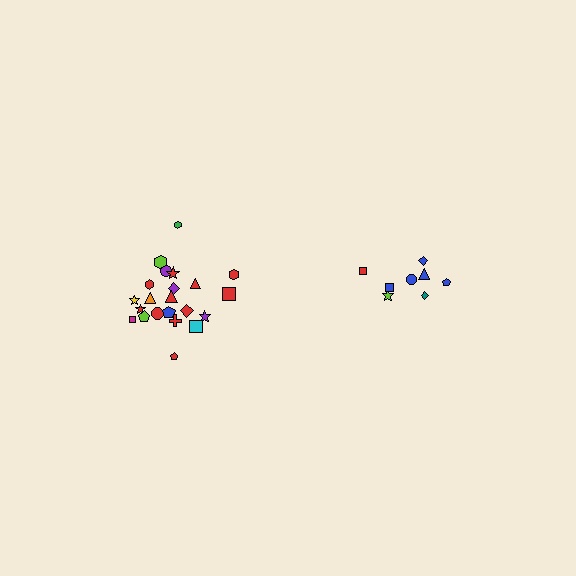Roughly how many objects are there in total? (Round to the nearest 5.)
Roughly 30 objects in total.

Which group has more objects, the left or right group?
The left group.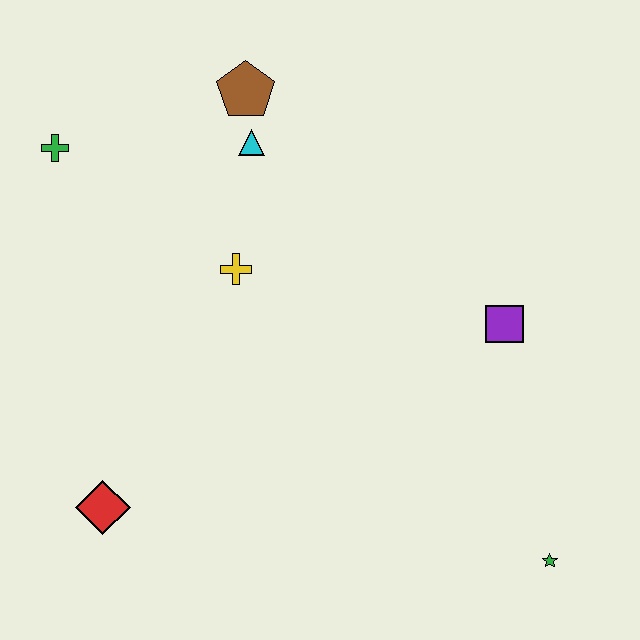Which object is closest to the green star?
The purple square is closest to the green star.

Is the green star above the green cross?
No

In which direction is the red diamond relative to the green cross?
The red diamond is below the green cross.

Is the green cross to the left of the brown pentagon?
Yes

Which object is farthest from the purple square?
The green cross is farthest from the purple square.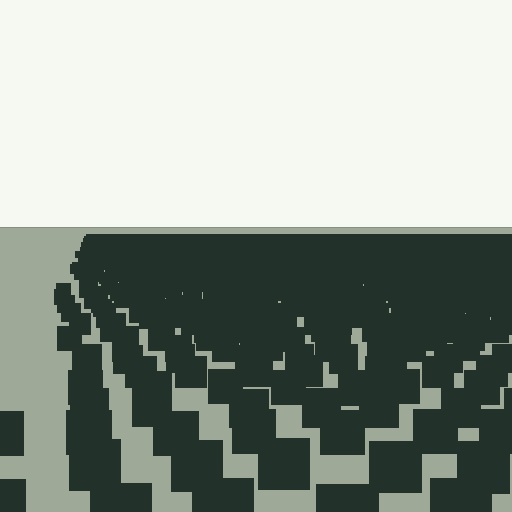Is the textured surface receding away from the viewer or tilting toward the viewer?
The surface is receding away from the viewer. Texture elements get smaller and denser toward the top.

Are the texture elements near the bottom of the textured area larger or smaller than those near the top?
Larger. Near the bottom, elements are closer to the viewer and appear at a bigger on-screen size.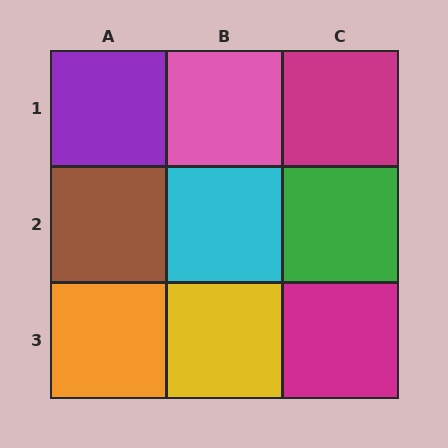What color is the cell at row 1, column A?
Purple.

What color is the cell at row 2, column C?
Green.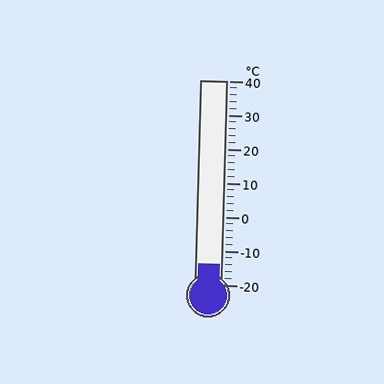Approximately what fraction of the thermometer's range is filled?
The thermometer is filled to approximately 10% of its range.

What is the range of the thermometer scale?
The thermometer scale ranges from -20°C to 40°C.